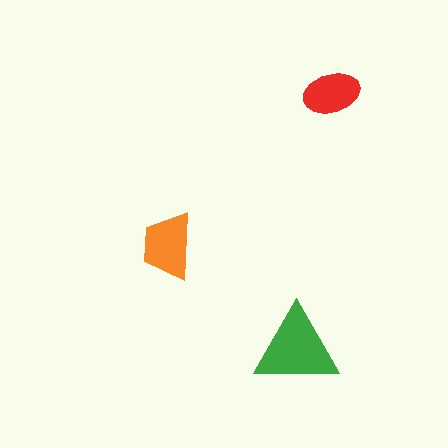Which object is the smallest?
The red ellipse.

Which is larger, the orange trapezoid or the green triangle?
The green triangle.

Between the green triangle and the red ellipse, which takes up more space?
The green triangle.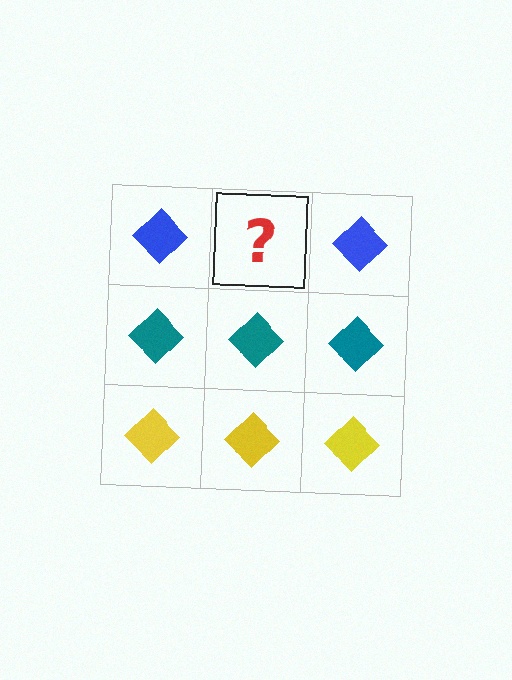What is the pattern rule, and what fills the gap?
The rule is that each row has a consistent color. The gap should be filled with a blue diamond.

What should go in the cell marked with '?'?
The missing cell should contain a blue diamond.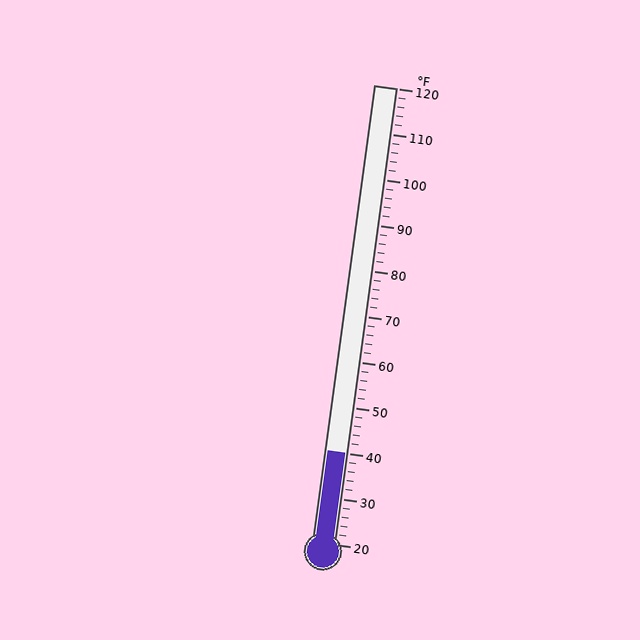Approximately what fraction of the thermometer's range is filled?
The thermometer is filled to approximately 20% of its range.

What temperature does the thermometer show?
The thermometer shows approximately 40°F.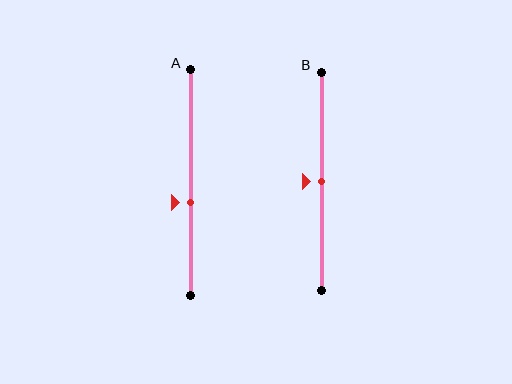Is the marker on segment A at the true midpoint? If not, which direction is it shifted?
No, the marker on segment A is shifted downward by about 9% of the segment length.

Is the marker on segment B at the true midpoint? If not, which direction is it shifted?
Yes, the marker on segment B is at the true midpoint.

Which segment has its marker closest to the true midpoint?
Segment B has its marker closest to the true midpoint.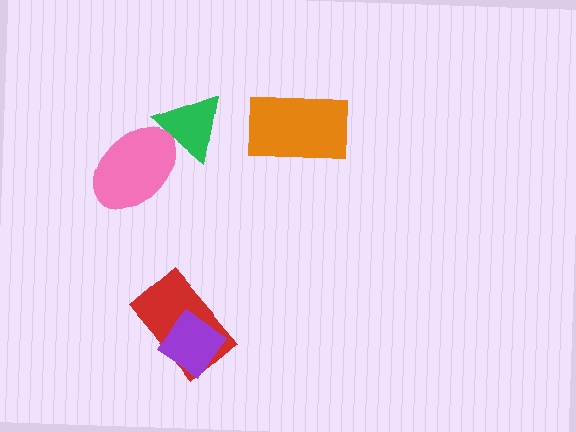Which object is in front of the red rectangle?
The purple diamond is in front of the red rectangle.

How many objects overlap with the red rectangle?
1 object overlaps with the red rectangle.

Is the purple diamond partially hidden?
No, no other shape covers it.